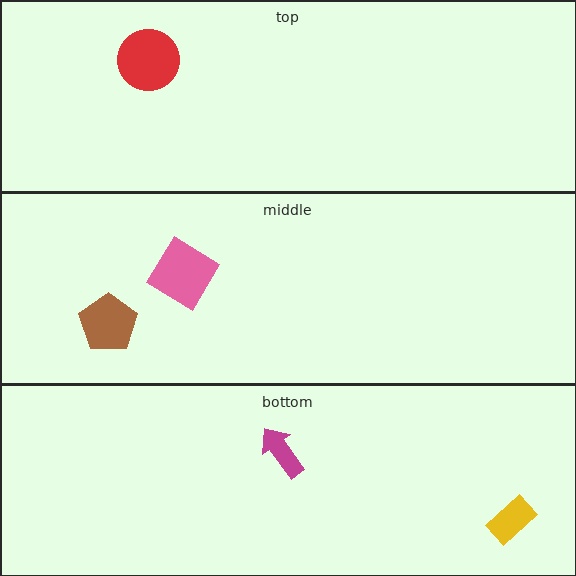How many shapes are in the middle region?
2.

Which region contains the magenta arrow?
The bottom region.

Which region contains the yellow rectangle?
The bottom region.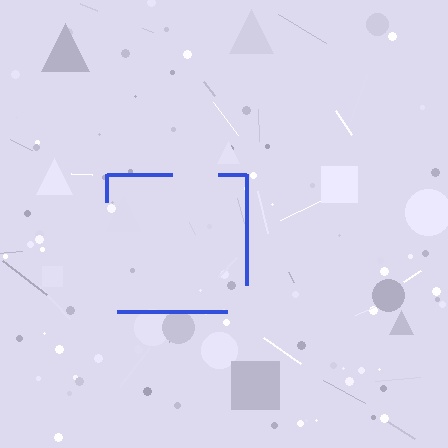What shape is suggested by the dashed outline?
The dashed outline suggests a square.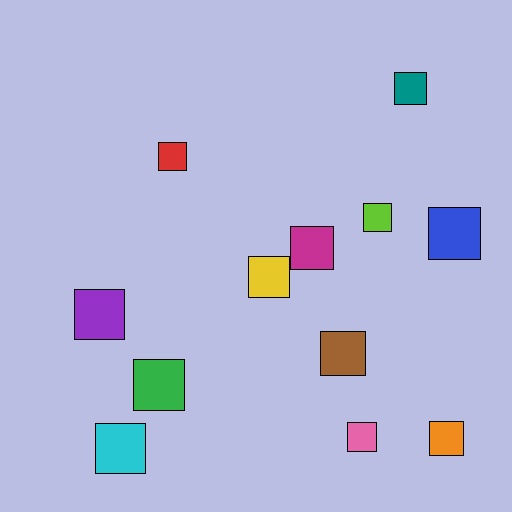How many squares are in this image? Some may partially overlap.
There are 12 squares.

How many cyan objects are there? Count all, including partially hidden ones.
There is 1 cyan object.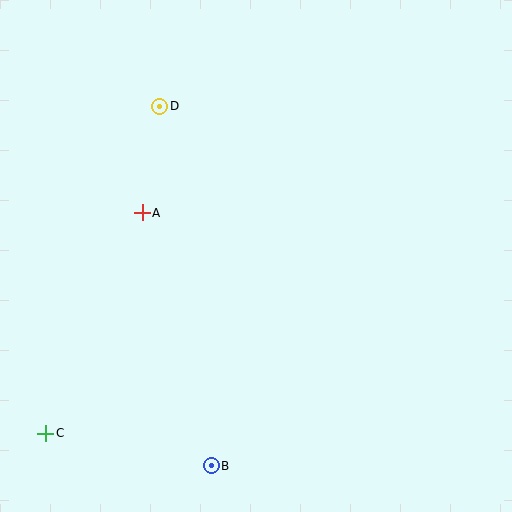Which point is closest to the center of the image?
Point A at (142, 213) is closest to the center.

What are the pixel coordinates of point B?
Point B is at (211, 466).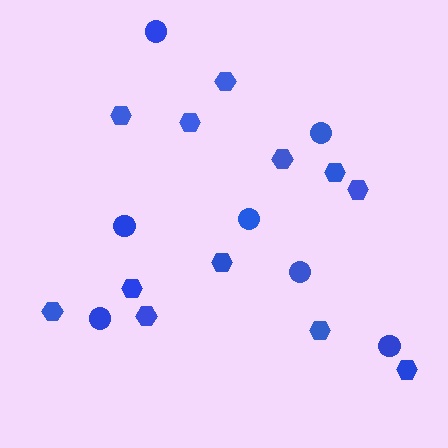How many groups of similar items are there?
There are 2 groups: one group of circles (7) and one group of hexagons (12).